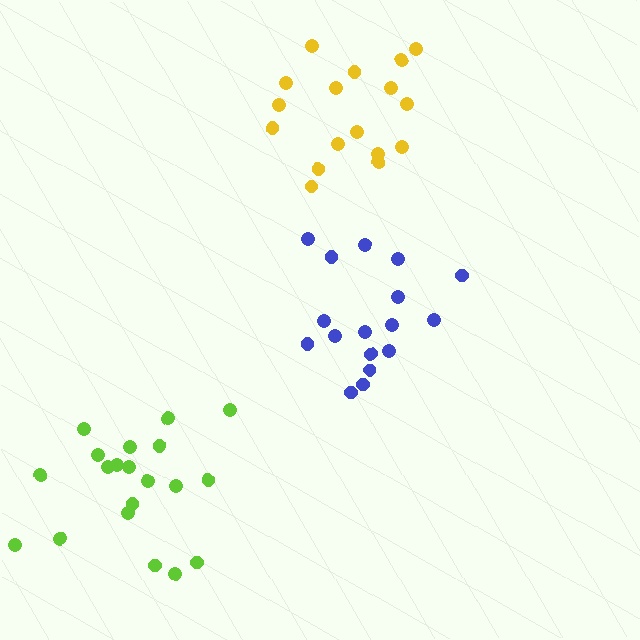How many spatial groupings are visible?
There are 3 spatial groupings.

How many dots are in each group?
Group 1: 17 dots, Group 2: 17 dots, Group 3: 20 dots (54 total).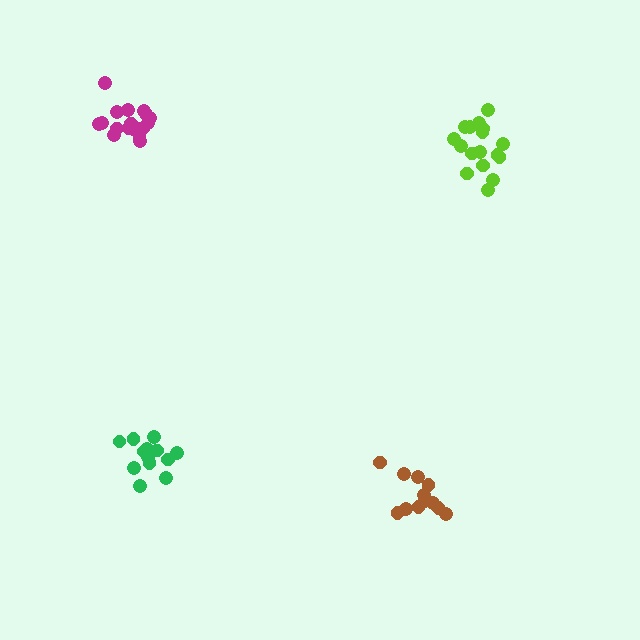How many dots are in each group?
Group 1: 13 dots, Group 2: 12 dots, Group 3: 17 dots, Group 4: 18 dots (60 total).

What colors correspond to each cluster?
The clusters are colored: green, brown, lime, magenta.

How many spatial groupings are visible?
There are 4 spatial groupings.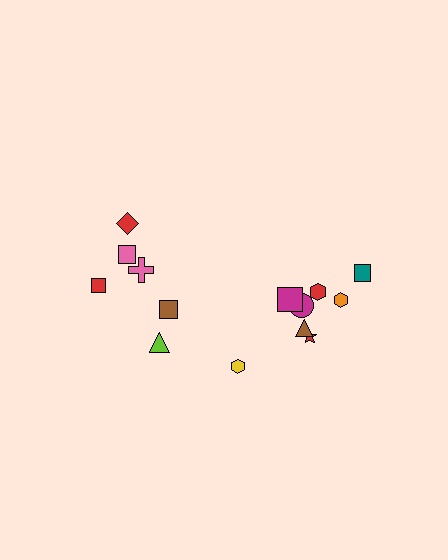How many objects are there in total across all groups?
There are 14 objects.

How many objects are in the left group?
There are 6 objects.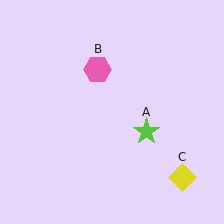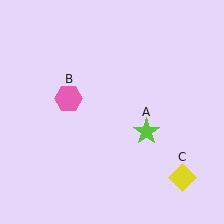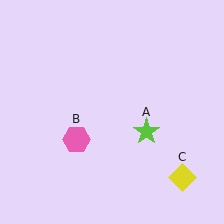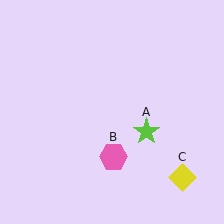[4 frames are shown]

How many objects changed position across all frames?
1 object changed position: pink hexagon (object B).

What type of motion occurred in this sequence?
The pink hexagon (object B) rotated counterclockwise around the center of the scene.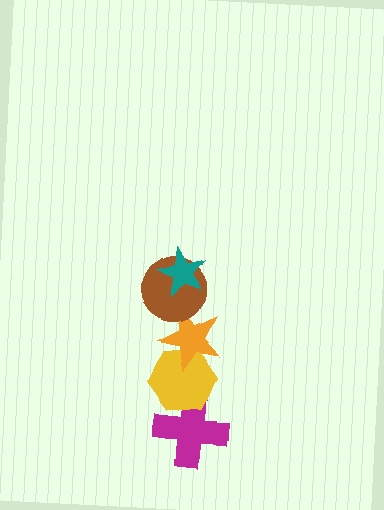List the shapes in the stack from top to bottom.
From top to bottom: the teal star, the brown circle, the orange star, the yellow hexagon, the magenta cross.